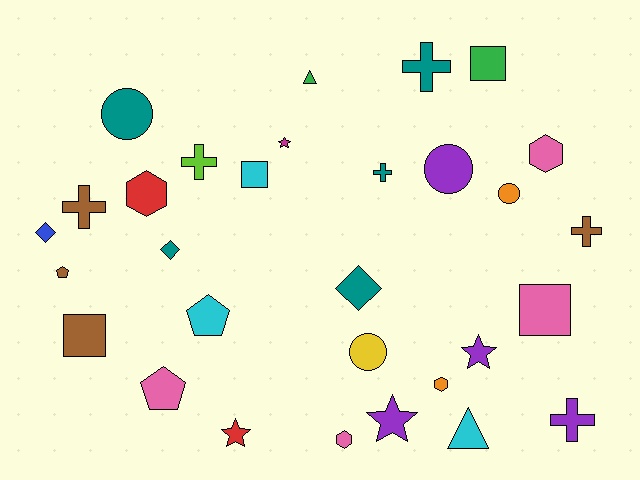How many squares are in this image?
There are 4 squares.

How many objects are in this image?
There are 30 objects.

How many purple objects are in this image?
There are 4 purple objects.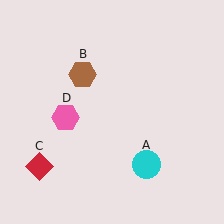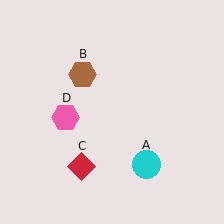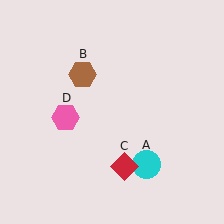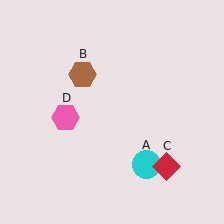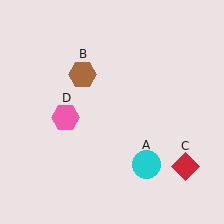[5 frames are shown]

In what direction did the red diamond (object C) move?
The red diamond (object C) moved right.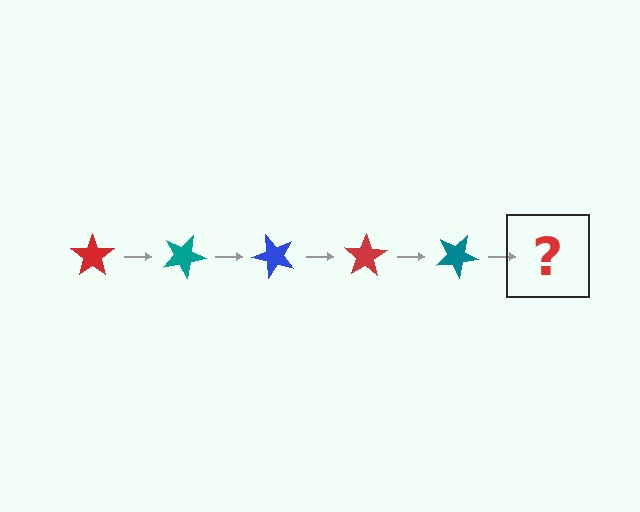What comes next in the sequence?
The next element should be a blue star, rotated 125 degrees from the start.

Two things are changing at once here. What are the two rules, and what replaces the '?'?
The two rules are that it rotates 25 degrees each step and the color cycles through red, teal, and blue. The '?' should be a blue star, rotated 125 degrees from the start.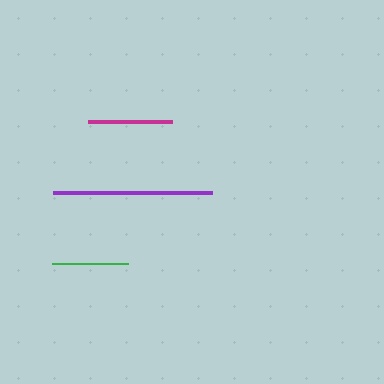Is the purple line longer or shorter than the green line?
The purple line is longer than the green line.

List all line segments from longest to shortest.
From longest to shortest: purple, magenta, green.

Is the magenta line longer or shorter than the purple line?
The purple line is longer than the magenta line.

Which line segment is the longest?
The purple line is the longest at approximately 159 pixels.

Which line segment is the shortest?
The green line is the shortest at approximately 76 pixels.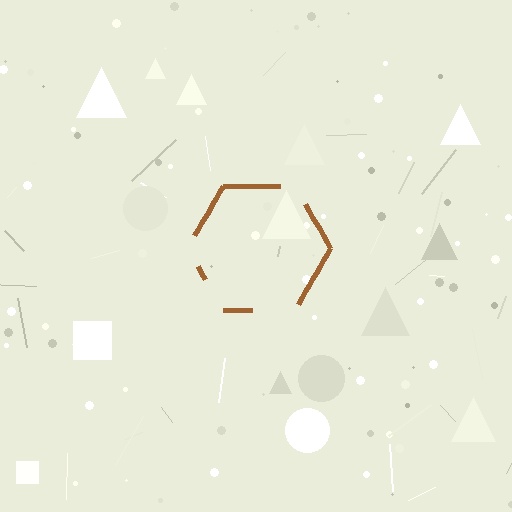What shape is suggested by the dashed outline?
The dashed outline suggests a hexagon.